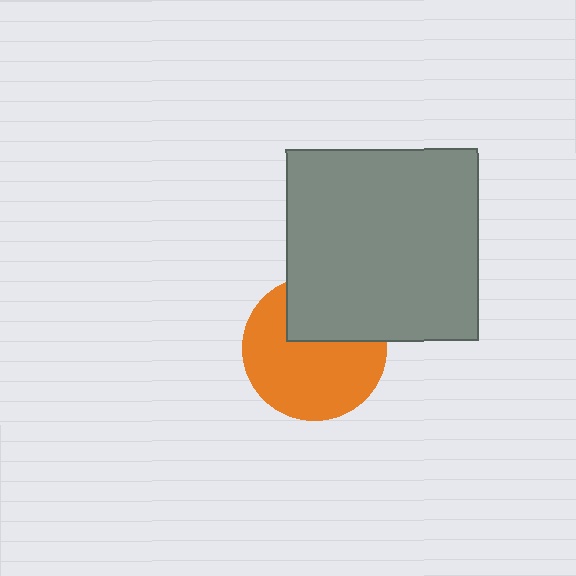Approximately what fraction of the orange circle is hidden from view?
Roughly 33% of the orange circle is hidden behind the gray square.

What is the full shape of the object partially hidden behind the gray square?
The partially hidden object is an orange circle.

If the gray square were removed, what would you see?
You would see the complete orange circle.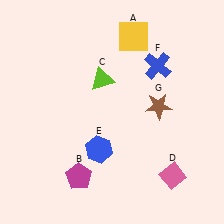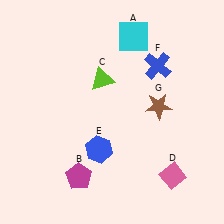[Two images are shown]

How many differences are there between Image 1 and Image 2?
There is 1 difference between the two images.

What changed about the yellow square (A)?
In Image 1, A is yellow. In Image 2, it changed to cyan.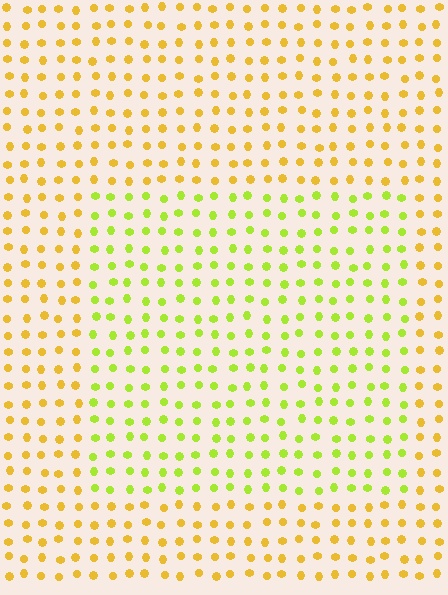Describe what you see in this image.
The image is filled with small yellow elements in a uniform arrangement. A rectangle-shaped region is visible where the elements are tinted to a slightly different hue, forming a subtle color boundary.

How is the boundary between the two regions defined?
The boundary is defined purely by a slight shift in hue (about 38 degrees). Spacing, size, and orientation are identical on both sides.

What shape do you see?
I see a rectangle.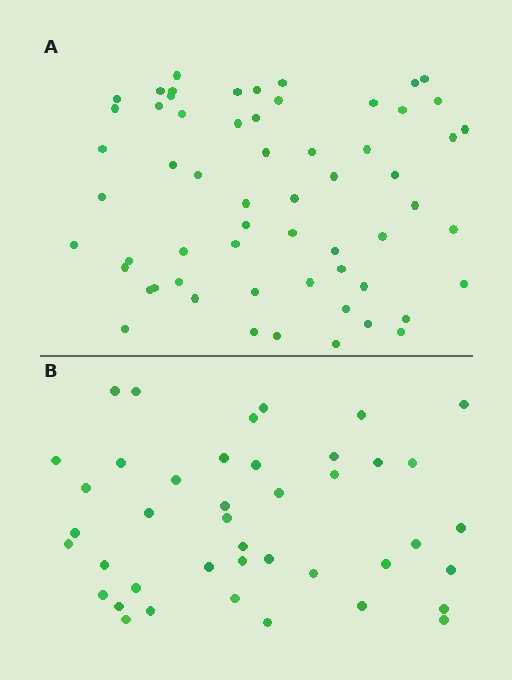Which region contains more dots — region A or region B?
Region A (the top region) has more dots.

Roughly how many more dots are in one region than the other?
Region A has approximately 20 more dots than region B.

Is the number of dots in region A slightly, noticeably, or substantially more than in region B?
Region A has noticeably more, but not dramatically so. The ratio is roughly 1.4 to 1.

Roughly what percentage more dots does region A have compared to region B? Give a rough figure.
About 45% more.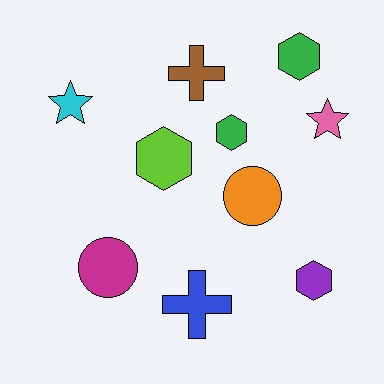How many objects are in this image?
There are 10 objects.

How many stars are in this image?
There are 2 stars.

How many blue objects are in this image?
There is 1 blue object.